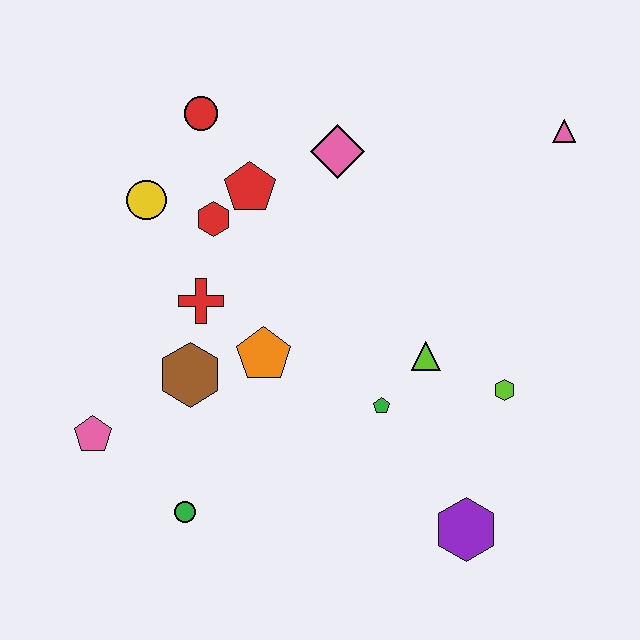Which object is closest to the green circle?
The pink pentagon is closest to the green circle.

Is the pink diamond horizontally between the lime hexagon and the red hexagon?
Yes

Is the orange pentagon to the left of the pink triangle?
Yes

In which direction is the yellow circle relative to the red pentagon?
The yellow circle is to the left of the red pentagon.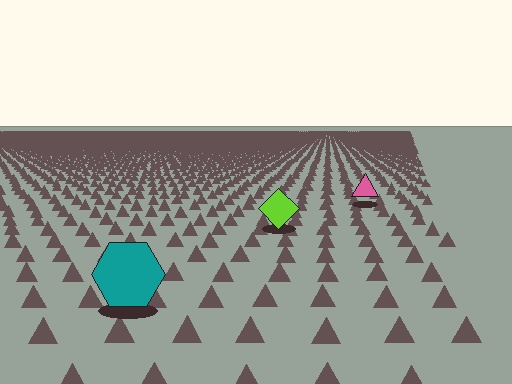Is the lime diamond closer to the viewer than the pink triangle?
Yes. The lime diamond is closer — you can tell from the texture gradient: the ground texture is coarser near it.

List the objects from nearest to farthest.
From nearest to farthest: the teal hexagon, the lime diamond, the pink triangle.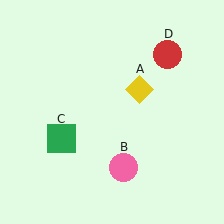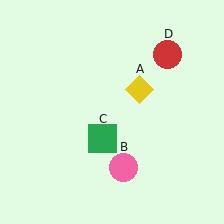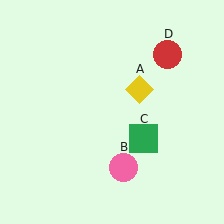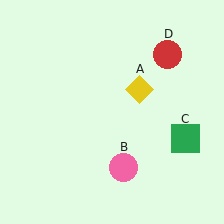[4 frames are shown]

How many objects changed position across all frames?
1 object changed position: green square (object C).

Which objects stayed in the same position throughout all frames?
Yellow diamond (object A) and pink circle (object B) and red circle (object D) remained stationary.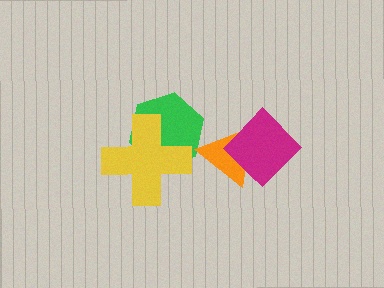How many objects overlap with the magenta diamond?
1 object overlaps with the magenta diamond.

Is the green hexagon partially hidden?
Yes, it is partially covered by another shape.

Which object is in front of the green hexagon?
The yellow cross is in front of the green hexagon.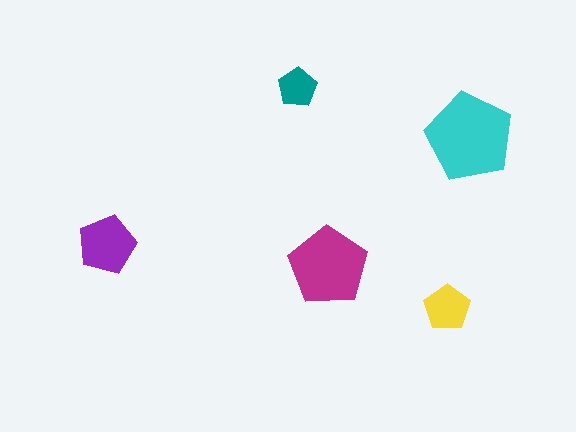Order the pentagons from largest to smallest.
the cyan one, the magenta one, the purple one, the yellow one, the teal one.